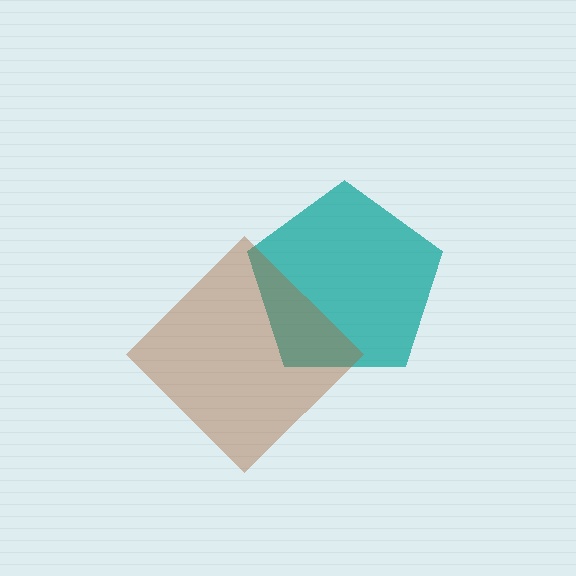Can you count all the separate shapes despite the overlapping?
Yes, there are 2 separate shapes.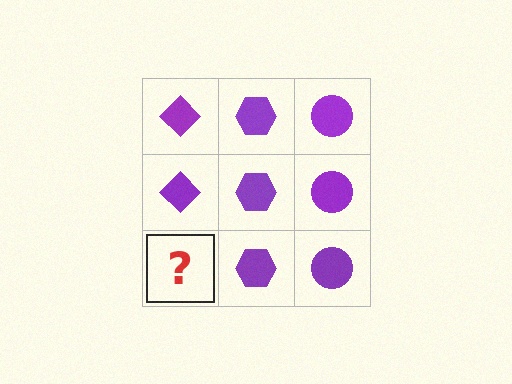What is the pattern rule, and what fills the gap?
The rule is that each column has a consistent shape. The gap should be filled with a purple diamond.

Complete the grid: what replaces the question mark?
The question mark should be replaced with a purple diamond.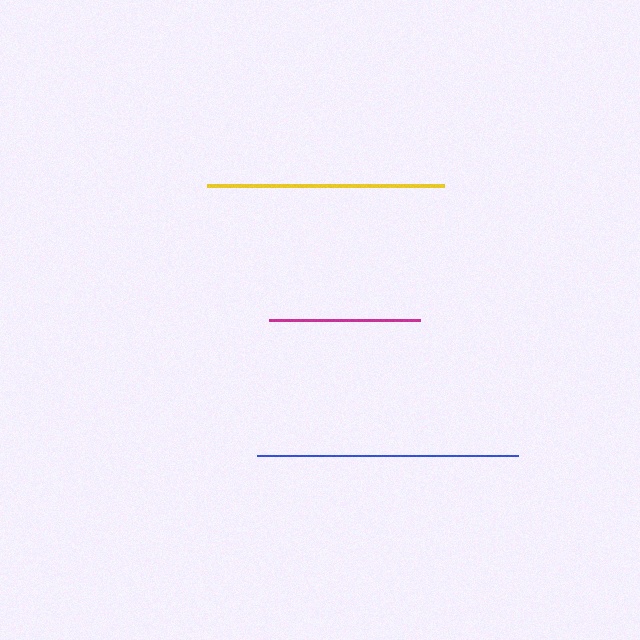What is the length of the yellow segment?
The yellow segment is approximately 237 pixels long.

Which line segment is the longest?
The blue line is the longest at approximately 261 pixels.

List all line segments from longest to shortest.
From longest to shortest: blue, yellow, magenta.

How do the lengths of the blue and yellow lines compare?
The blue and yellow lines are approximately the same length.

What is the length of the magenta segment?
The magenta segment is approximately 151 pixels long.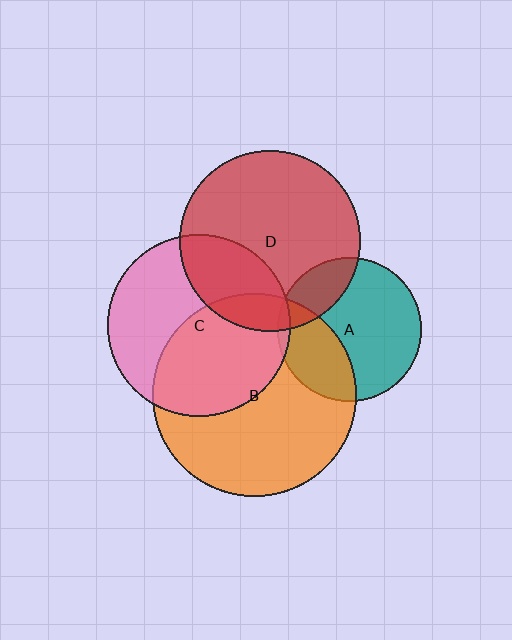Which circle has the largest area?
Circle B (orange).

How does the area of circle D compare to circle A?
Approximately 1.6 times.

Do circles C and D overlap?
Yes.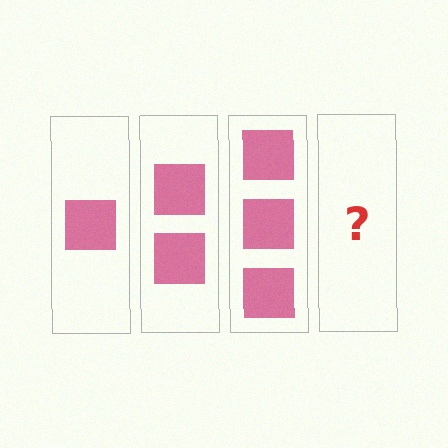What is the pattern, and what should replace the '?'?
The pattern is that each step adds one more square. The '?' should be 4 squares.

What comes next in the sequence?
The next element should be 4 squares.